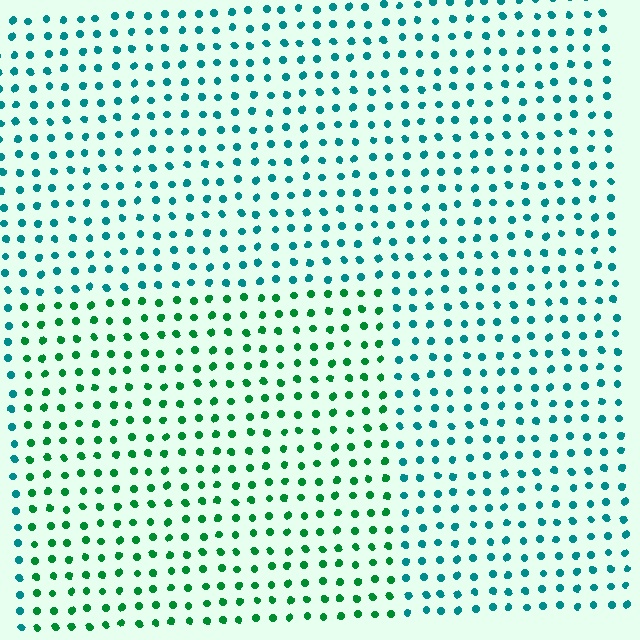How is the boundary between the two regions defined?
The boundary is defined purely by a slight shift in hue (about 39 degrees). Spacing, size, and orientation are identical on both sides.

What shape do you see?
I see a rectangle.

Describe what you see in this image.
The image is filled with small teal elements in a uniform arrangement. A rectangle-shaped region is visible where the elements are tinted to a slightly different hue, forming a subtle color boundary.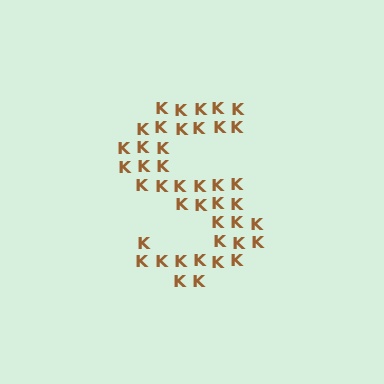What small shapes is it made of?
It is made of small letter K's.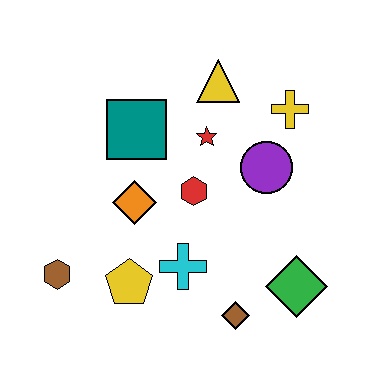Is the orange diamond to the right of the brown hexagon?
Yes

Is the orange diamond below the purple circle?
Yes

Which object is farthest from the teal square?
The green diamond is farthest from the teal square.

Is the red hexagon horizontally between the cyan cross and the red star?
Yes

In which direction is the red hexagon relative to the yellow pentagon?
The red hexagon is above the yellow pentagon.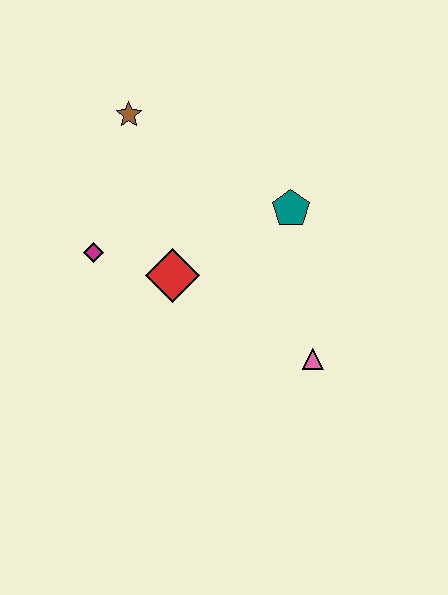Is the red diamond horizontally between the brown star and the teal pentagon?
Yes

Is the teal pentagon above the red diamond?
Yes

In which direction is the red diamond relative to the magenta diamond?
The red diamond is to the right of the magenta diamond.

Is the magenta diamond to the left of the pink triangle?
Yes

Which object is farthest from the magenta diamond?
The pink triangle is farthest from the magenta diamond.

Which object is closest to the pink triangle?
The teal pentagon is closest to the pink triangle.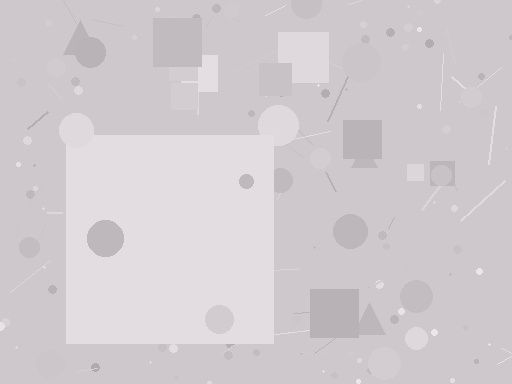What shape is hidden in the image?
A square is hidden in the image.